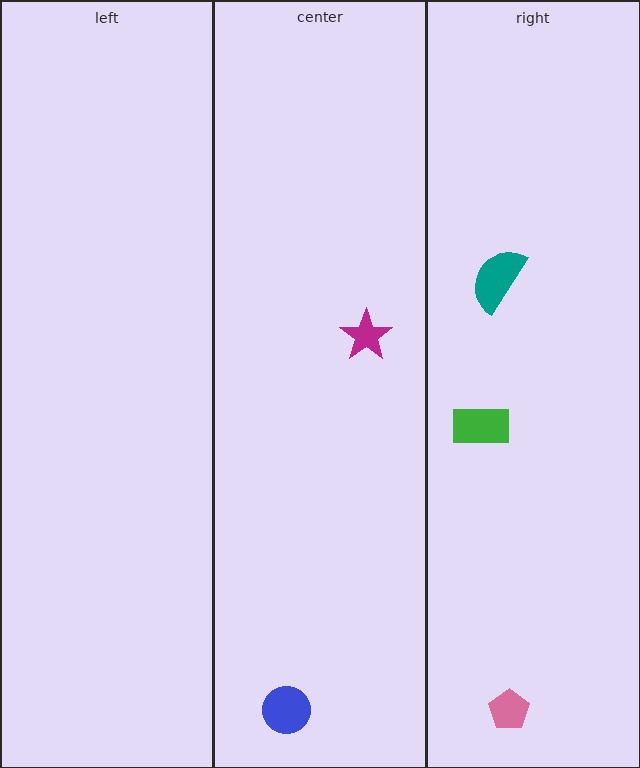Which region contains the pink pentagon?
The right region.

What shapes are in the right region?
The green rectangle, the teal semicircle, the pink pentagon.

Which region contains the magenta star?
The center region.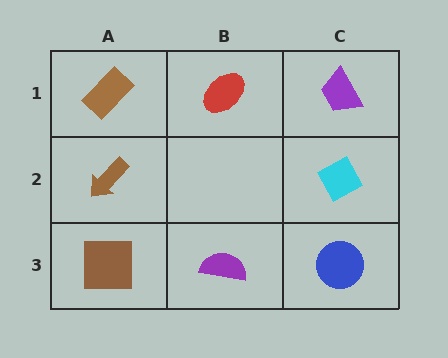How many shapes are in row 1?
3 shapes.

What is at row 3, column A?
A brown square.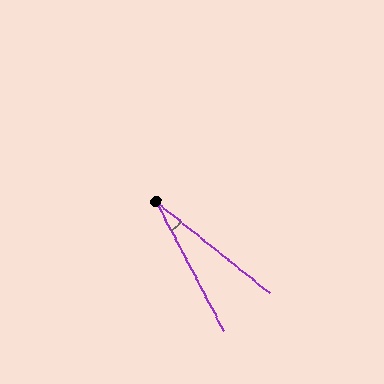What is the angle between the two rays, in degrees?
Approximately 23 degrees.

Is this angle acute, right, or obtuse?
It is acute.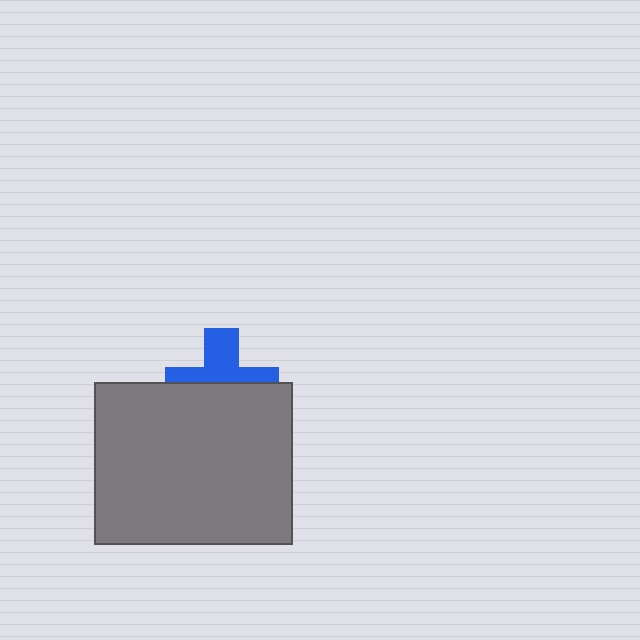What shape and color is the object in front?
The object in front is a gray rectangle.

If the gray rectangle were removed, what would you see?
You would see the complete blue cross.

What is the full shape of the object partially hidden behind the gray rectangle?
The partially hidden object is a blue cross.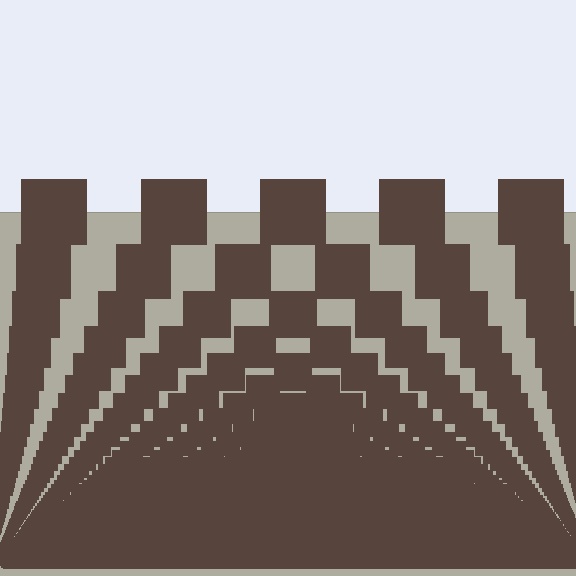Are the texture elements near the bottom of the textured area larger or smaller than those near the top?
Smaller. The gradient is inverted — elements near the bottom are smaller and denser.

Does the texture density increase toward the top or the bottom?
Density increases toward the bottom.